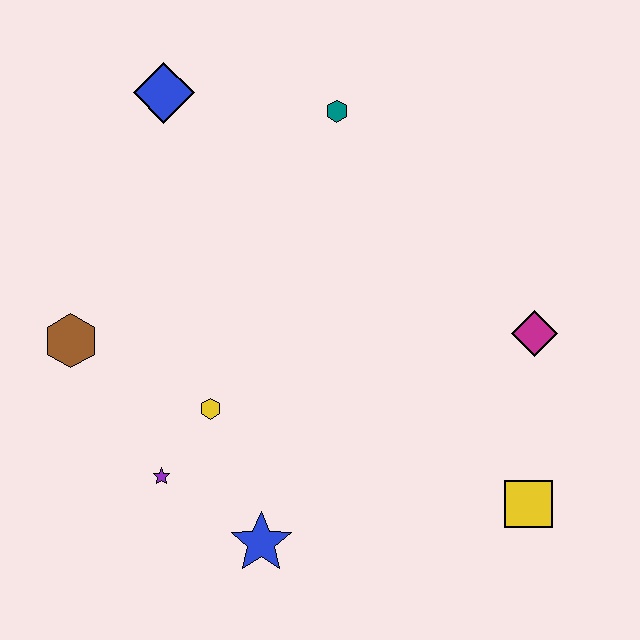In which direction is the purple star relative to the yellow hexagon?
The purple star is below the yellow hexagon.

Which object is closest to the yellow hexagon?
The purple star is closest to the yellow hexagon.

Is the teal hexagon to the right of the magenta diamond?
No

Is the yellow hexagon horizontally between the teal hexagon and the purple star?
Yes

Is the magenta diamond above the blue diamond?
No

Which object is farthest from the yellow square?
The blue diamond is farthest from the yellow square.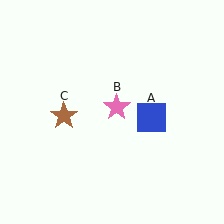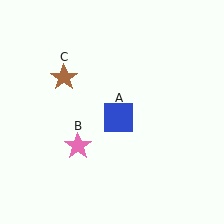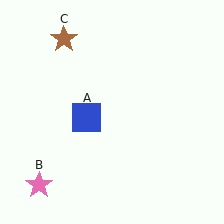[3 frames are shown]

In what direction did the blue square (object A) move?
The blue square (object A) moved left.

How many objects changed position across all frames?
3 objects changed position: blue square (object A), pink star (object B), brown star (object C).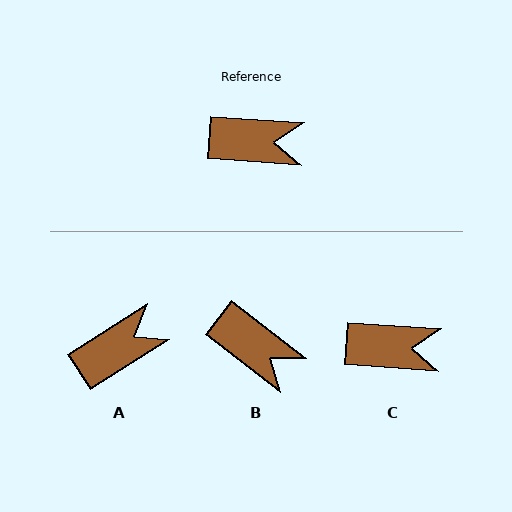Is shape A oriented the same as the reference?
No, it is off by about 37 degrees.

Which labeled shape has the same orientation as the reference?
C.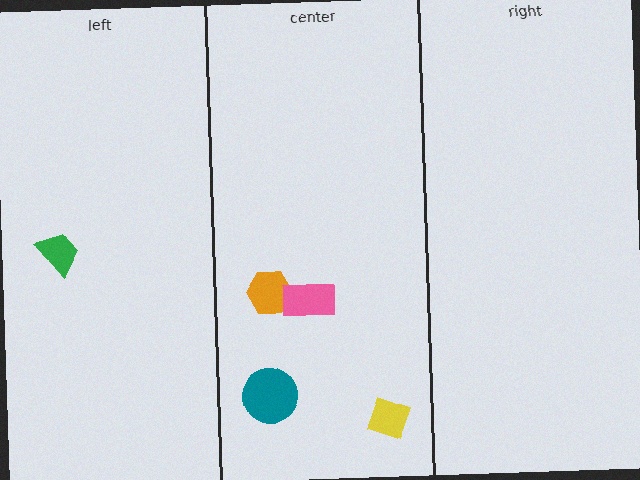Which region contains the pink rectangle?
The center region.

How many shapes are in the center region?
4.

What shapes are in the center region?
The teal circle, the yellow diamond, the orange hexagon, the pink rectangle.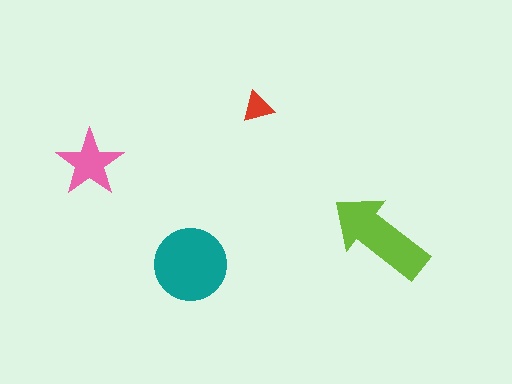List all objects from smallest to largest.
The red triangle, the pink star, the lime arrow, the teal circle.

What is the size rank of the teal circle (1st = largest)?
1st.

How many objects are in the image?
There are 4 objects in the image.